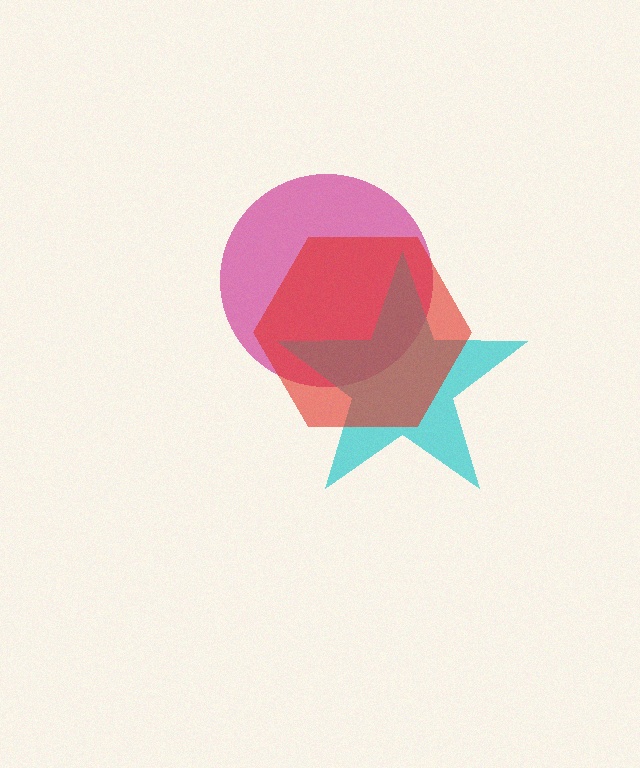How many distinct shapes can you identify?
There are 3 distinct shapes: a magenta circle, a cyan star, a red hexagon.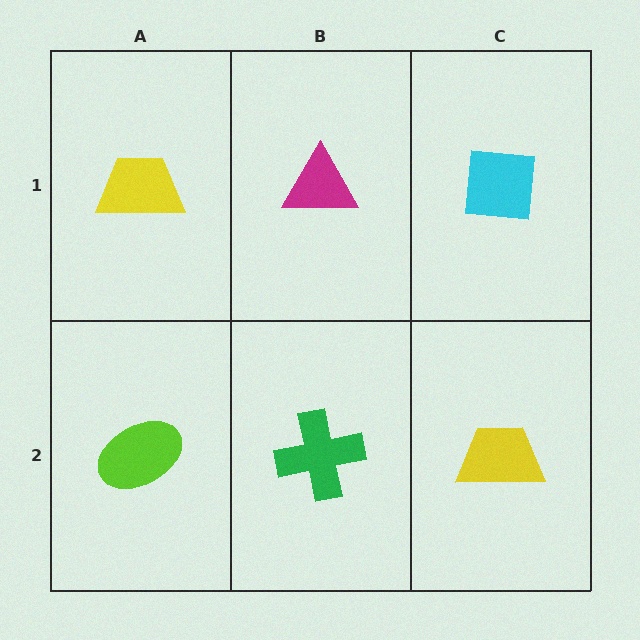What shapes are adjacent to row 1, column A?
A lime ellipse (row 2, column A), a magenta triangle (row 1, column B).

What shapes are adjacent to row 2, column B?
A magenta triangle (row 1, column B), a lime ellipse (row 2, column A), a yellow trapezoid (row 2, column C).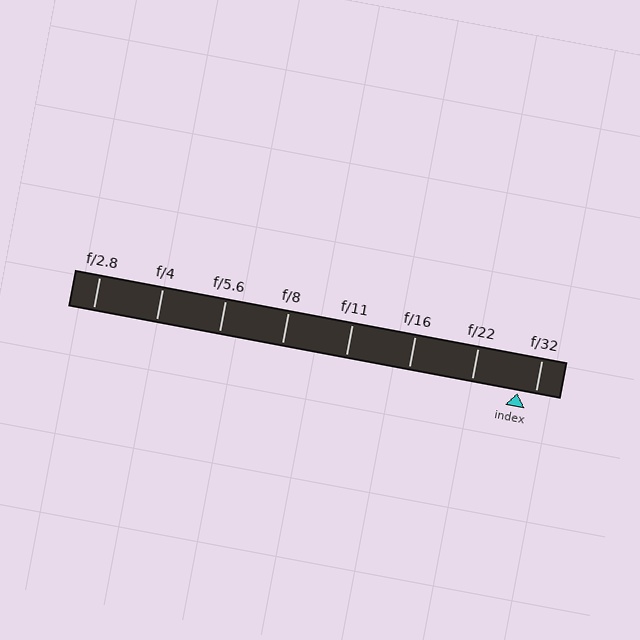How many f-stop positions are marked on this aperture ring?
There are 8 f-stop positions marked.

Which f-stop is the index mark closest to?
The index mark is closest to f/32.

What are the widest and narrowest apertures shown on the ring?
The widest aperture shown is f/2.8 and the narrowest is f/32.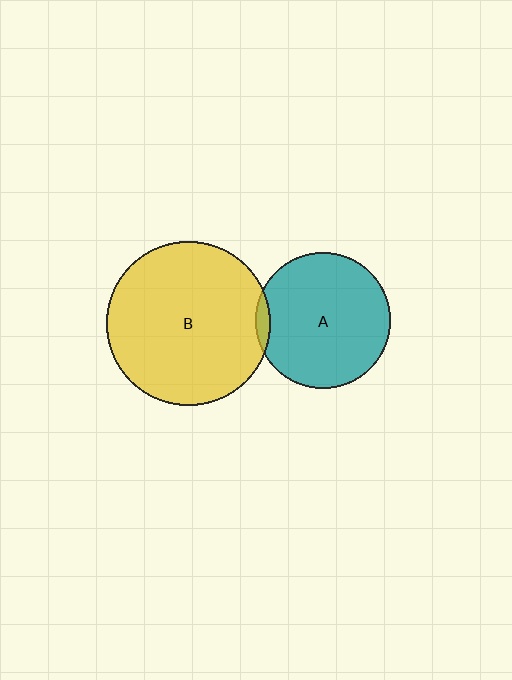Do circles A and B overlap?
Yes.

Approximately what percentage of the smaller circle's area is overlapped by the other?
Approximately 5%.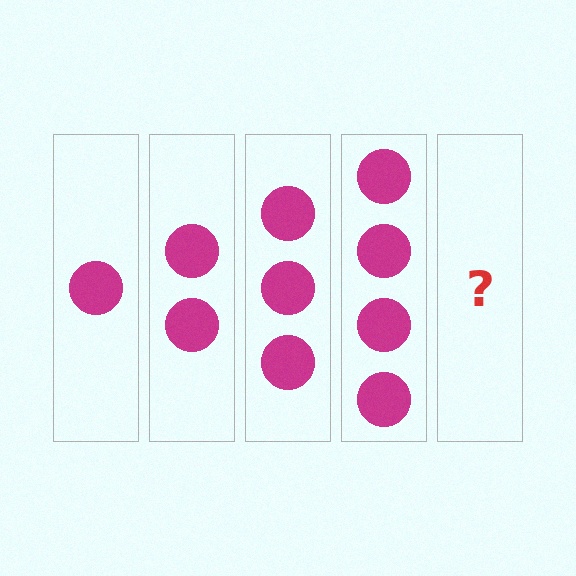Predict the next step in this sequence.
The next step is 5 circles.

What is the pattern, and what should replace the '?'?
The pattern is that each step adds one more circle. The '?' should be 5 circles.